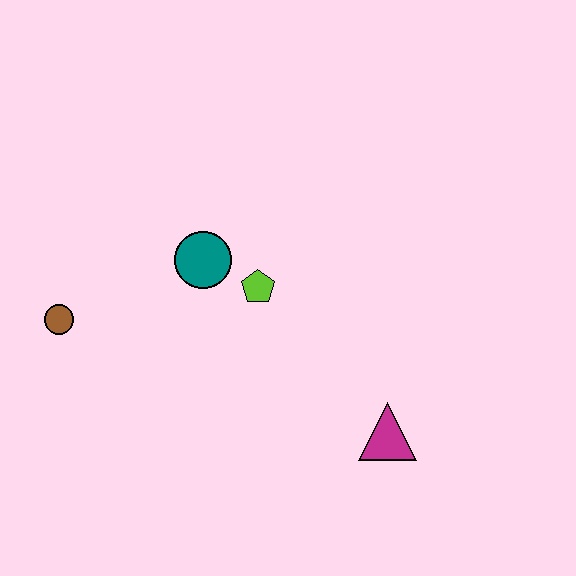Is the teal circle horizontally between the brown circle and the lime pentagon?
Yes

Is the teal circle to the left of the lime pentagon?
Yes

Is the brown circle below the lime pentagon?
Yes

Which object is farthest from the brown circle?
The magenta triangle is farthest from the brown circle.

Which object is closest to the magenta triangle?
The lime pentagon is closest to the magenta triangle.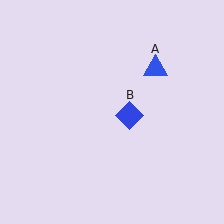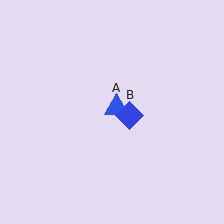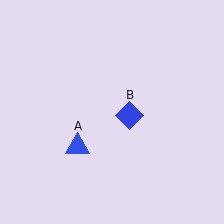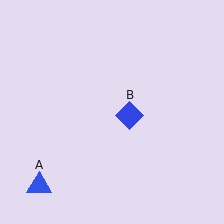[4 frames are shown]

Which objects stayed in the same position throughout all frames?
Blue diamond (object B) remained stationary.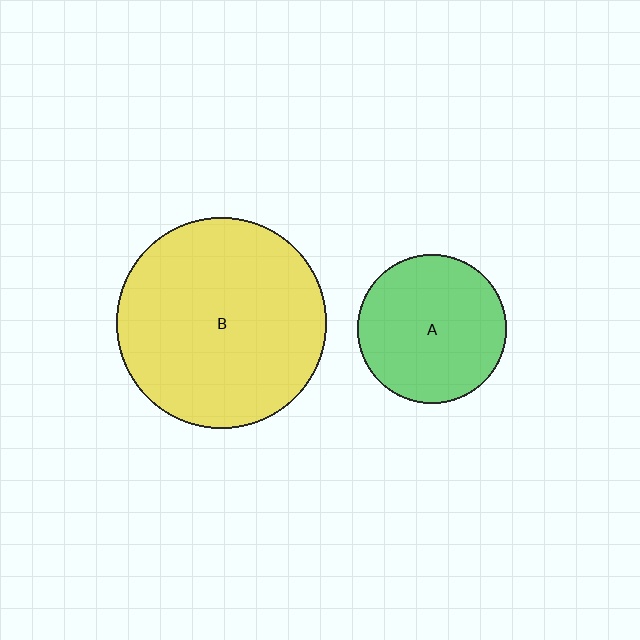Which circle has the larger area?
Circle B (yellow).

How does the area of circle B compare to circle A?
Approximately 2.0 times.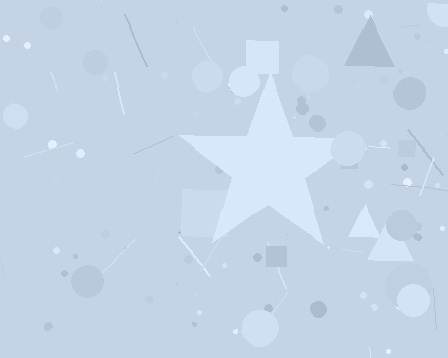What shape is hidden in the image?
A star is hidden in the image.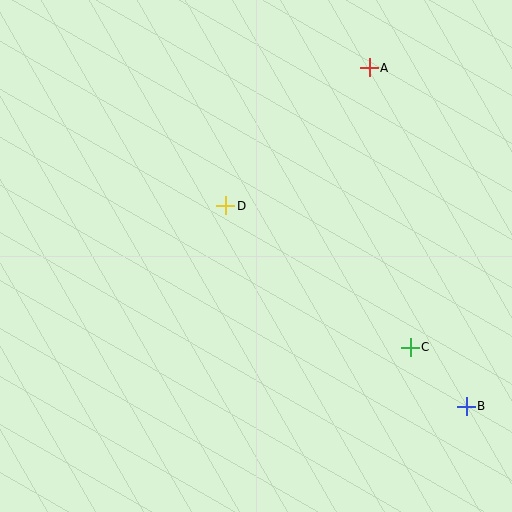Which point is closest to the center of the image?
Point D at (226, 206) is closest to the center.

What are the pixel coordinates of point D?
Point D is at (226, 206).